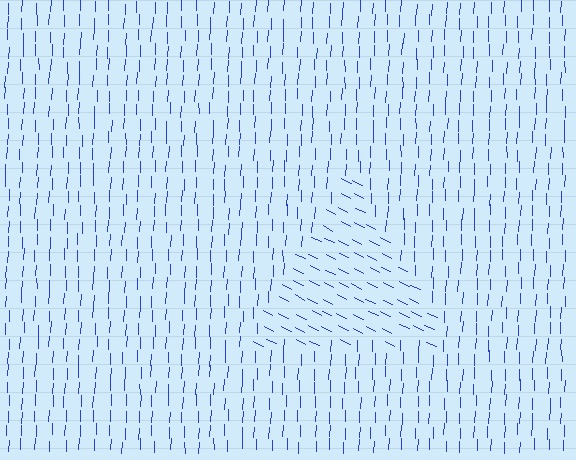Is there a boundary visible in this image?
Yes, there is a texture boundary formed by a change in line orientation.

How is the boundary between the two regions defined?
The boundary is defined purely by a change in line orientation (approximately 66 degrees difference). All lines are the same color and thickness.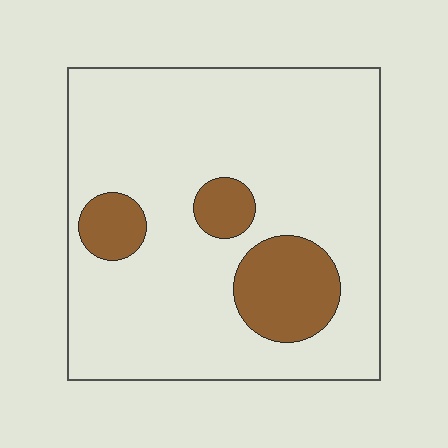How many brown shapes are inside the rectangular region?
3.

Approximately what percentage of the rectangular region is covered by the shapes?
Approximately 15%.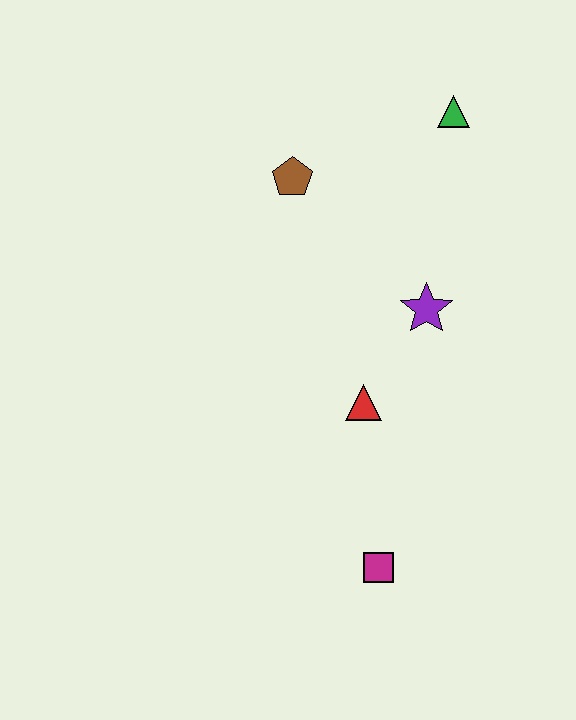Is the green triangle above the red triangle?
Yes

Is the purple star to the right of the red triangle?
Yes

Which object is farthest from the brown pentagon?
The magenta square is farthest from the brown pentagon.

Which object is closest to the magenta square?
The red triangle is closest to the magenta square.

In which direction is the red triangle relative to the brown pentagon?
The red triangle is below the brown pentagon.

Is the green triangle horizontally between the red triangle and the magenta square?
No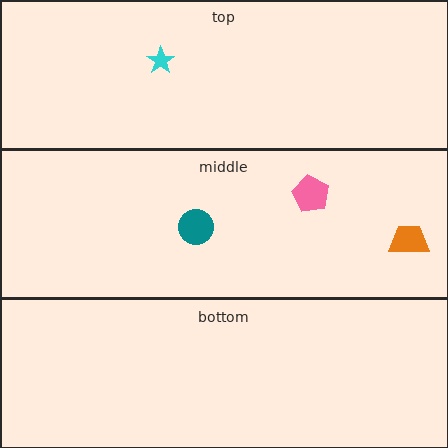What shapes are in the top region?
The cyan star.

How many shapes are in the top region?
1.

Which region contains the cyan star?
The top region.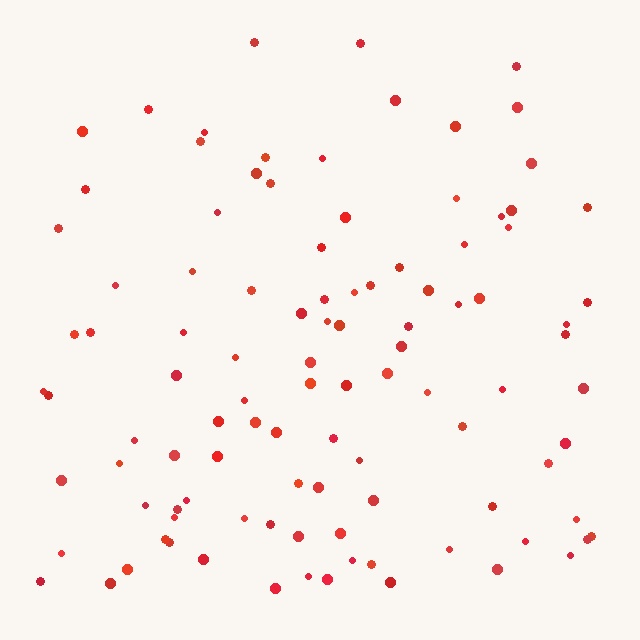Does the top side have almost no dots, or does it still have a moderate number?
Still a moderate number, just noticeably fewer than the bottom.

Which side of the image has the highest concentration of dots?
The bottom.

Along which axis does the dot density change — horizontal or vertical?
Vertical.